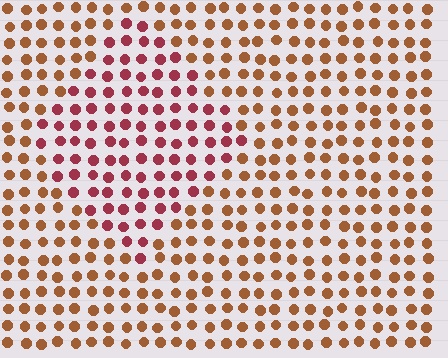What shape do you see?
I see a diamond.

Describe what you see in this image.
The image is filled with small brown elements in a uniform arrangement. A diamond-shaped region is visible where the elements are tinted to a slightly different hue, forming a subtle color boundary.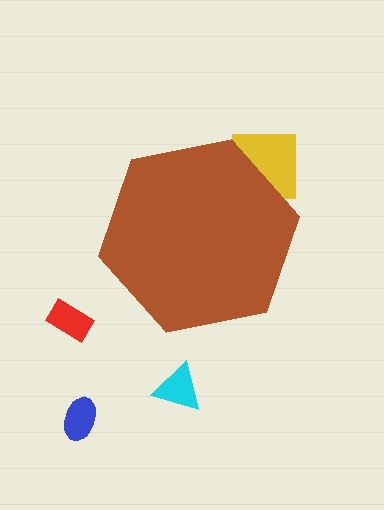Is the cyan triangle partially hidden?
No, the cyan triangle is fully visible.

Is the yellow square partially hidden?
Yes, the yellow square is partially hidden behind the brown hexagon.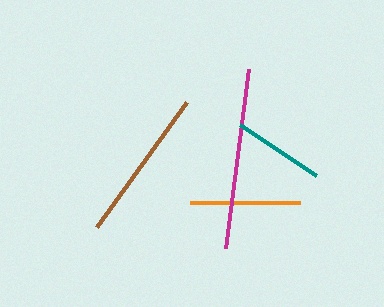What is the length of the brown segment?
The brown segment is approximately 154 pixels long.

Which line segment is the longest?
The magenta line is the longest at approximately 180 pixels.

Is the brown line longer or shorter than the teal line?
The brown line is longer than the teal line.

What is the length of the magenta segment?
The magenta segment is approximately 180 pixels long.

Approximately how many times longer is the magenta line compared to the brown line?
The magenta line is approximately 1.2 times the length of the brown line.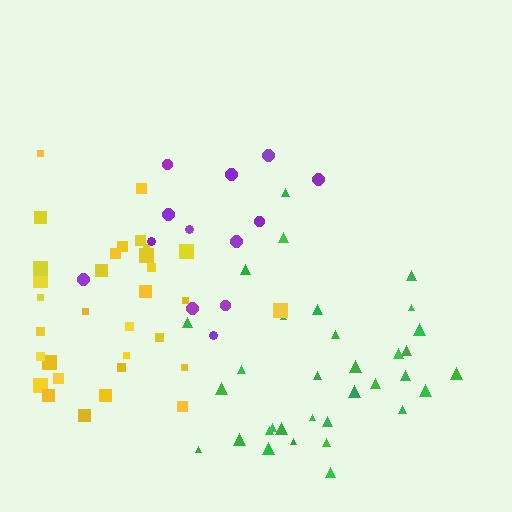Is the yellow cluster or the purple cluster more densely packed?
Yellow.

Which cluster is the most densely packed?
Yellow.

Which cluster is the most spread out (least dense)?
Purple.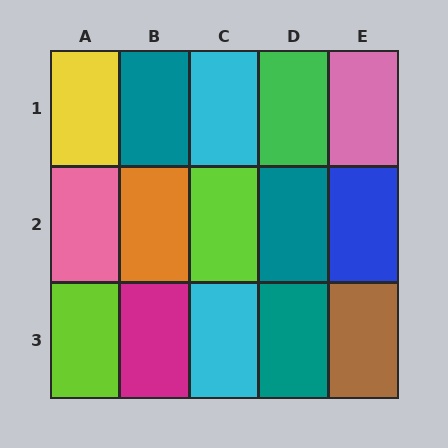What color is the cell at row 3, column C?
Cyan.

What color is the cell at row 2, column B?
Orange.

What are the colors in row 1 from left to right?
Yellow, teal, cyan, green, pink.